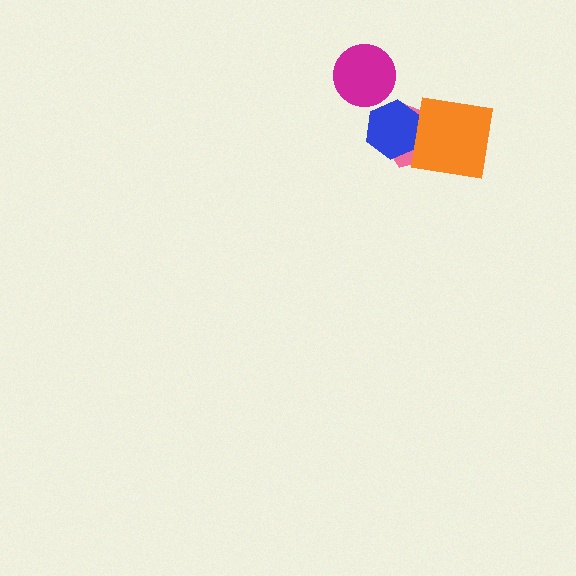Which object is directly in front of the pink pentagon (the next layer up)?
The blue hexagon is directly in front of the pink pentagon.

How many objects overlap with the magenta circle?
0 objects overlap with the magenta circle.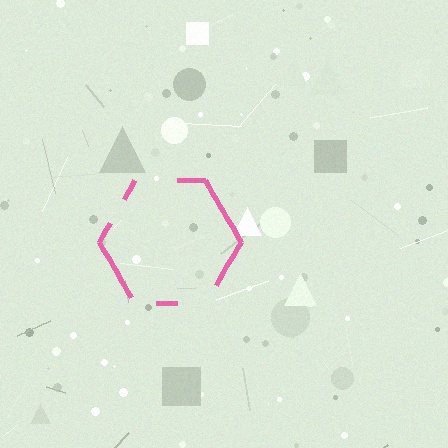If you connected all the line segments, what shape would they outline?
They would outline a hexagon.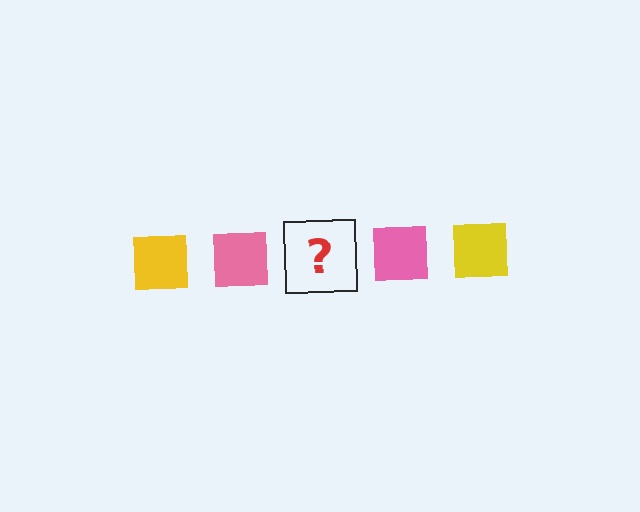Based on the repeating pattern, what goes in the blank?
The blank should be a yellow square.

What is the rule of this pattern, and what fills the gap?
The rule is that the pattern cycles through yellow, pink squares. The gap should be filled with a yellow square.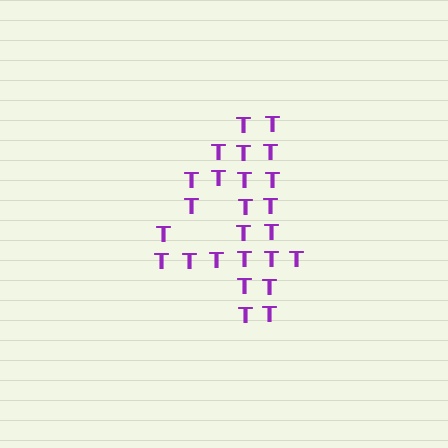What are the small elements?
The small elements are letter T's.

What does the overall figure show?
The overall figure shows the digit 4.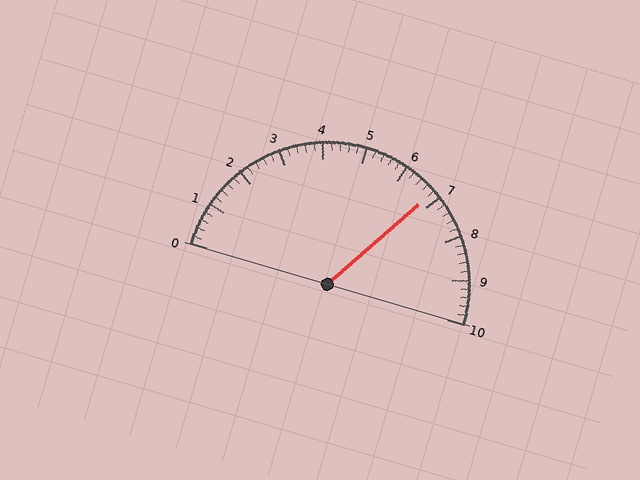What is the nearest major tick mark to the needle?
The nearest major tick mark is 7.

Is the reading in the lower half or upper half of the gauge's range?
The reading is in the upper half of the range (0 to 10).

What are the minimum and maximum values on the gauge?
The gauge ranges from 0 to 10.